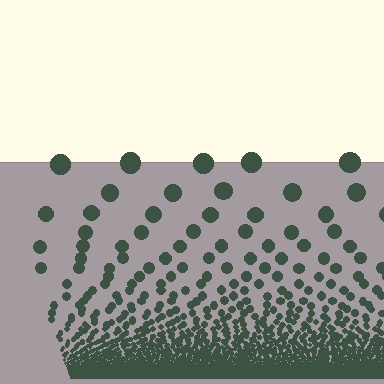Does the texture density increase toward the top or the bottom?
Density increases toward the bottom.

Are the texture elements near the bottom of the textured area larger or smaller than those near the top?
Smaller. The gradient is inverted — elements near the bottom are smaller and denser.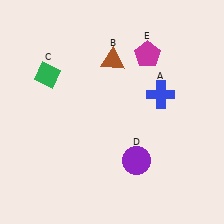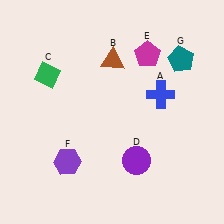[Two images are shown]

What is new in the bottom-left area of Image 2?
A purple hexagon (F) was added in the bottom-left area of Image 2.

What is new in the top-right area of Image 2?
A teal pentagon (G) was added in the top-right area of Image 2.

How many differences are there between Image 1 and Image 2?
There are 2 differences between the two images.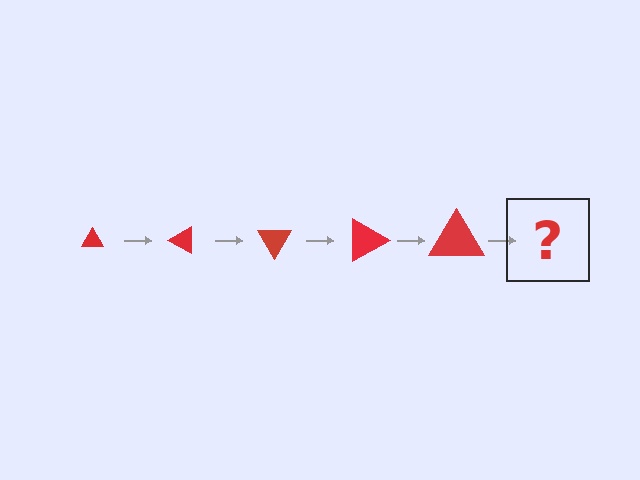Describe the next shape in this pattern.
It should be a triangle, larger than the previous one and rotated 150 degrees from the start.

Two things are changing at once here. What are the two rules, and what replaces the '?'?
The two rules are that the triangle grows larger each step and it rotates 30 degrees each step. The '?' should be a triangle, larger than the previous one and rotated 150 degrees from the start.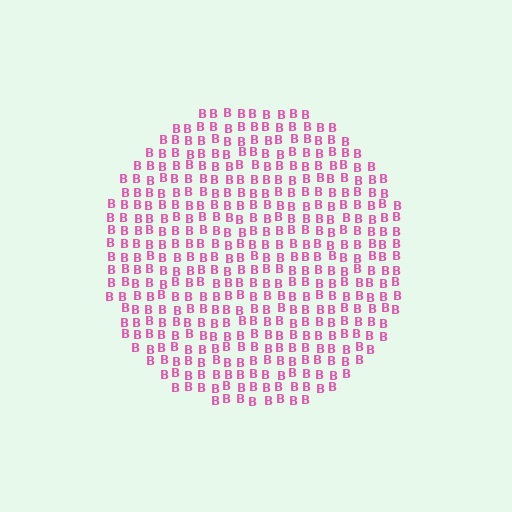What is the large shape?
The large shape is a circle.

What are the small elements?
The small elements are letter B's.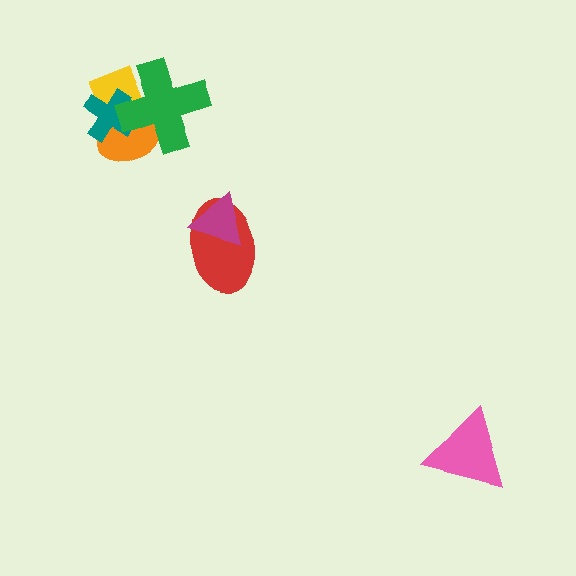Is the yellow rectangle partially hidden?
Yes, it is partially covered by another shape.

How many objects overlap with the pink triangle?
0 objects overlap with the pink triangle.